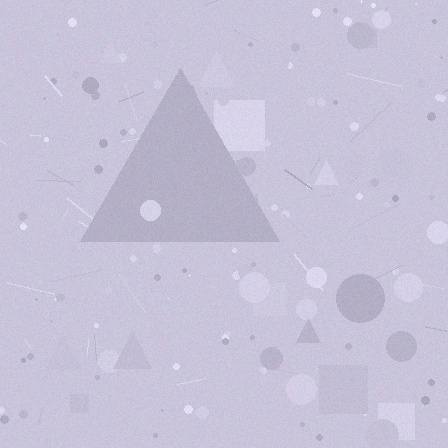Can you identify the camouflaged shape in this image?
The camouflaged shape is a triangle.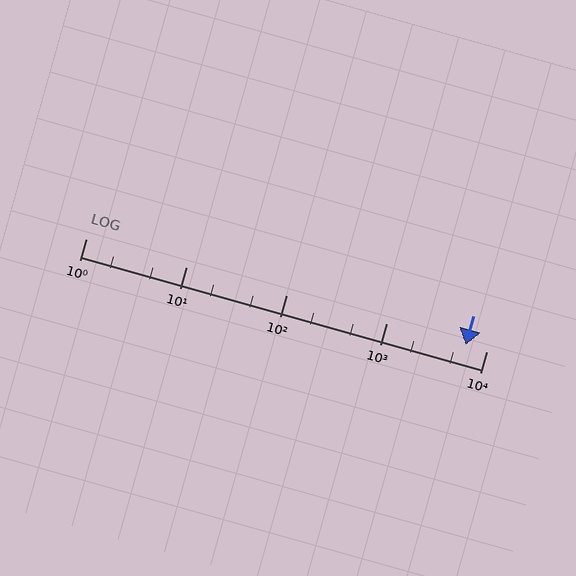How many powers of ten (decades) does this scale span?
The scale spans 4 decades, from 1 to 10000.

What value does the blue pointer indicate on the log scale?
The pointer indicates approximately 6200.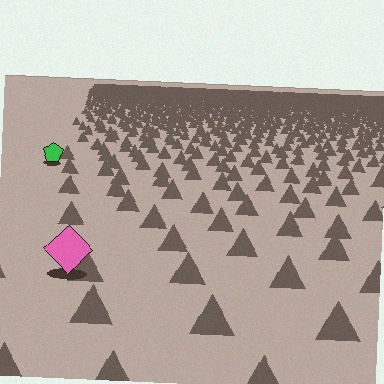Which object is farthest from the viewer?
The green pentagon is farthest from the viewer. It appears smaller and the ground texture around it is denser.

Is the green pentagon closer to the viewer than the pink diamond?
No. The pink diamond is closer — you can tell from the texture gradient: the ground texture is coarser near it.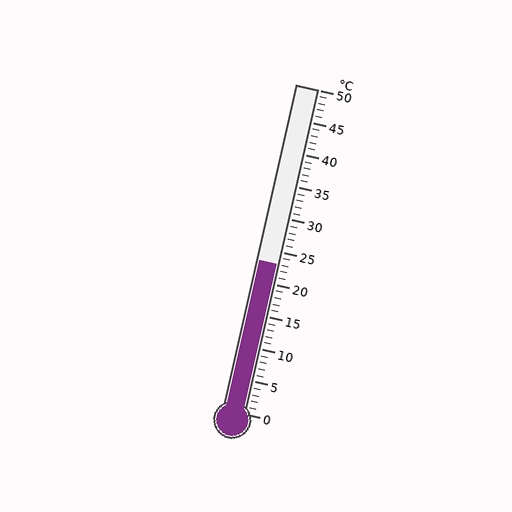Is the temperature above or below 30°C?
The temperature is below 30°C.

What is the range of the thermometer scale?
The thermometer scale ranges from 0°C to 50°C.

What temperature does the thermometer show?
The thermometer shows approximately 23°C.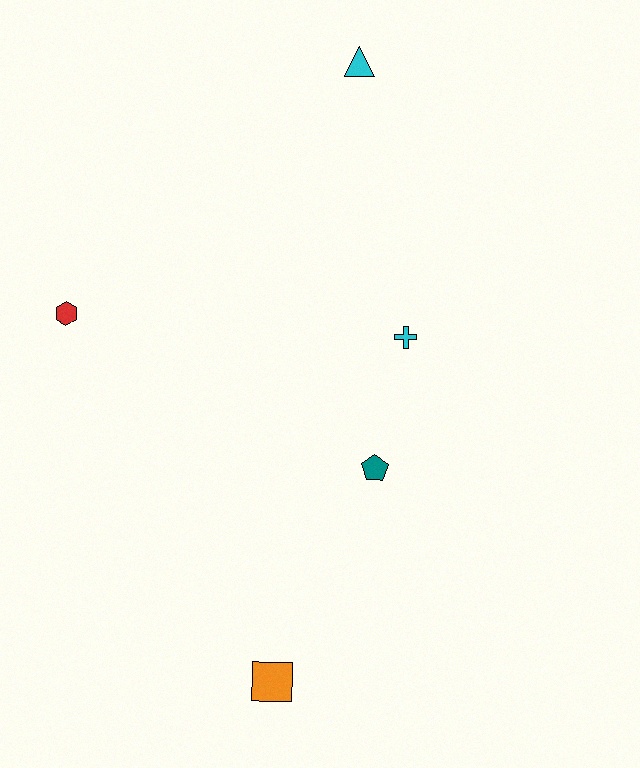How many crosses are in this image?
There is 1 cross.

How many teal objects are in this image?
There is 1 teal object.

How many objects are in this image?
There are 5 objects.